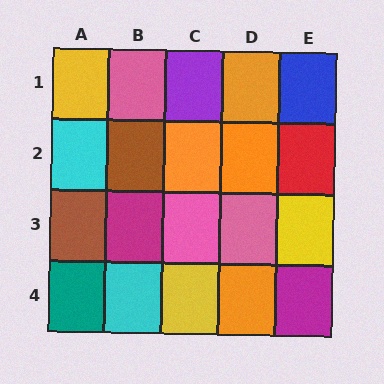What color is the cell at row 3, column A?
Brown.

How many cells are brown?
2 cells are brown.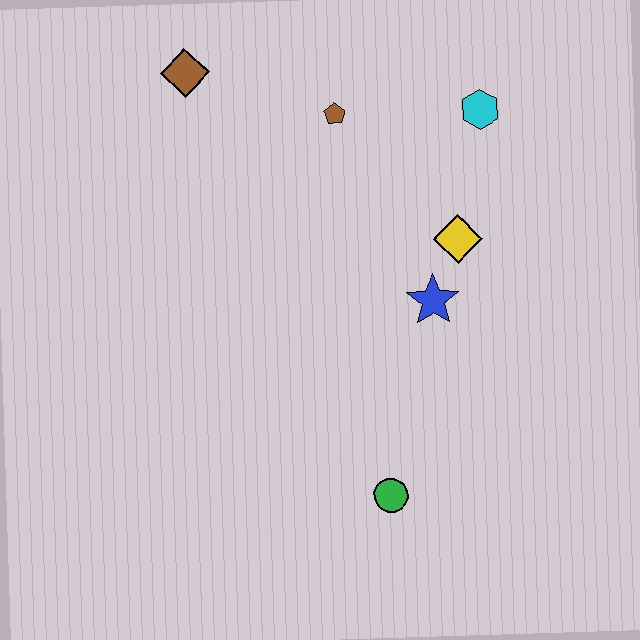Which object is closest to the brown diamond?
The brown pentagon is closest to the brown diamond.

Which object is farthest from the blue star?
The brown diamond is farthest from the blue star.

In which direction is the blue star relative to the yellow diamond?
The blue star is below the yellow diamond.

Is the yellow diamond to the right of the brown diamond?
Yes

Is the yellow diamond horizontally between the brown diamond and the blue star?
No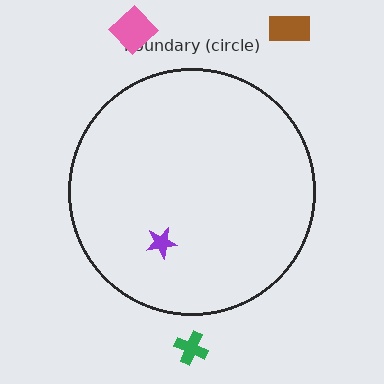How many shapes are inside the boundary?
1 inside, 3 outside.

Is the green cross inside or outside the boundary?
Outside.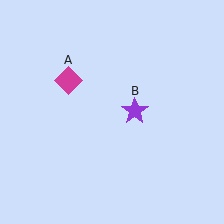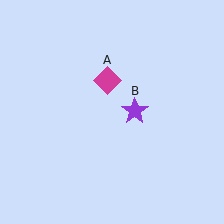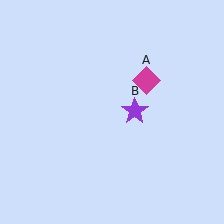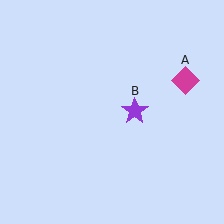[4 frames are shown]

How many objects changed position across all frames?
1 object changed position: magenta diamond (object A).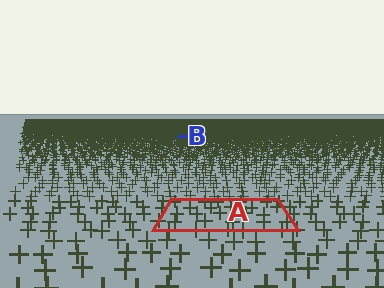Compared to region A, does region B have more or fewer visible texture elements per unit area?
Region B has more texture elements per unit area — they are packed more densely because it is farther away.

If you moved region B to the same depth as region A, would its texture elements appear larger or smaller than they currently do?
They would appear larger. At a closer depth, the same texture elements are projected at a bigger on-screen size.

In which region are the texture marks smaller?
The texture marks are smaller in region B, because it is farther away.